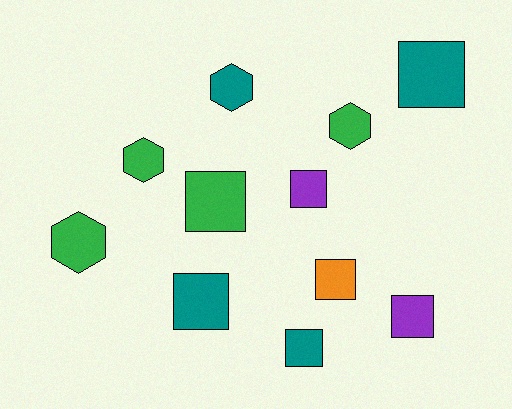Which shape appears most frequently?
Square, with 7 objects.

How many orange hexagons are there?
There are no orange hexagons.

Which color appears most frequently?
Teal, with 4 objects.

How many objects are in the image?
There are 11 objects.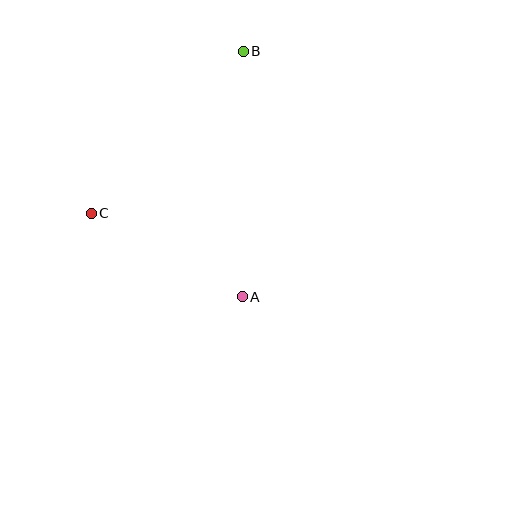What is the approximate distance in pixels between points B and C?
The distance between B and C is approximately 222 pixels.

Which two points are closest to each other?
Points A and C are closest to each other.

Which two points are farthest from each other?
Points A and B are farthest from each other.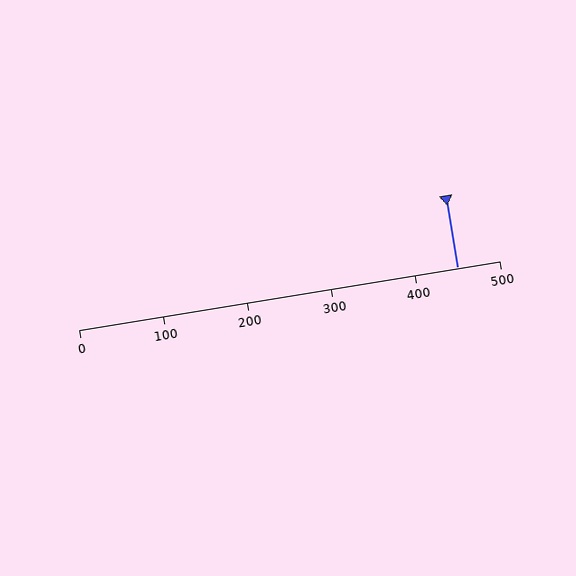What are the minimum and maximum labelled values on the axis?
The axis runs from 0 to 500.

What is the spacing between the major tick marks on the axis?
The major ticks are spaced 100 apart.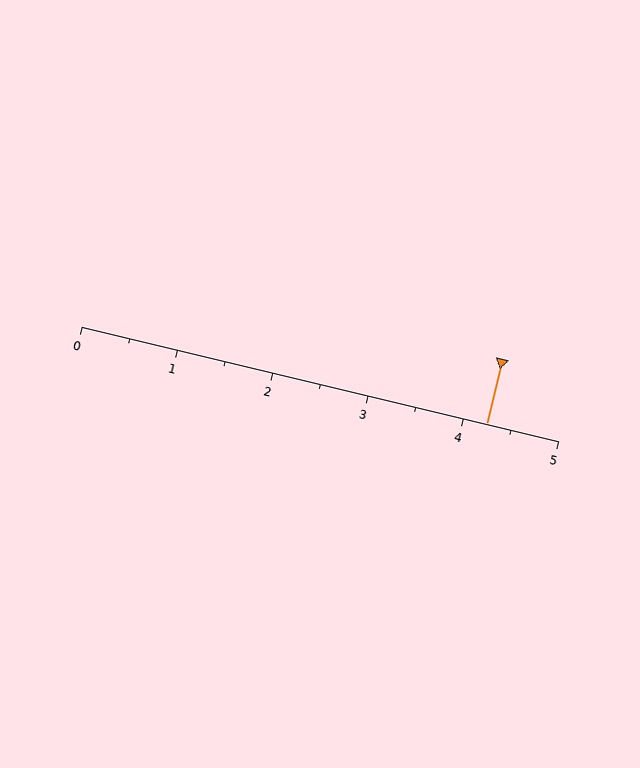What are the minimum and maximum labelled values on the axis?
The axis runs from 0 to 5.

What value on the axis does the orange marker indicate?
The marker indicates approximately 4.2.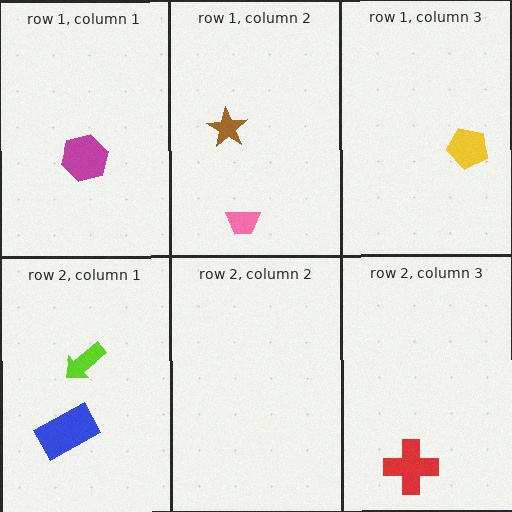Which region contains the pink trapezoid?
The row 1, column 2 region.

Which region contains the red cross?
The row 2, column 3 region.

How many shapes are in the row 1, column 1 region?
1.